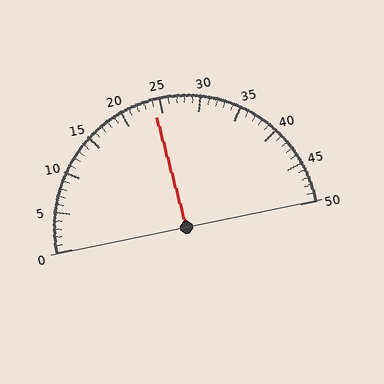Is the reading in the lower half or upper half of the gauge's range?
The reading is in the lower half of the range (0 to 50).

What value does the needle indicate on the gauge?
The needle indicates approximately 24.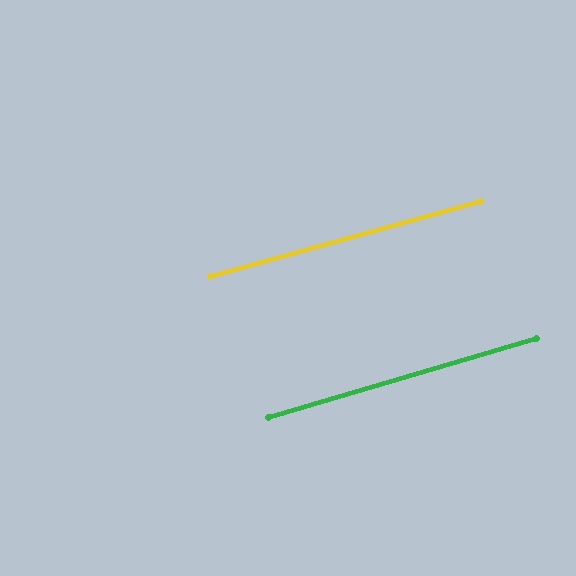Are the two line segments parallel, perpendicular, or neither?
Parallel — their directions differ by only 0.8°.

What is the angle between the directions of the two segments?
Approximately 1 degree.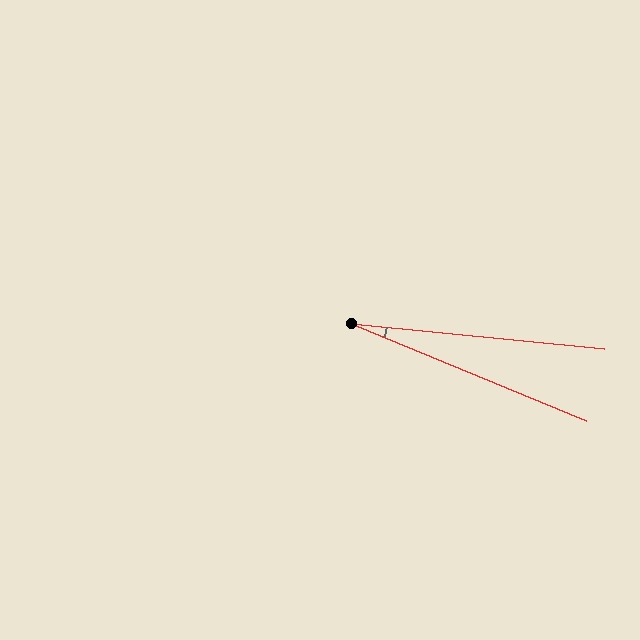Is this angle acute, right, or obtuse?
It is acute.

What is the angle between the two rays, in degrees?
Approximately 17 degrees.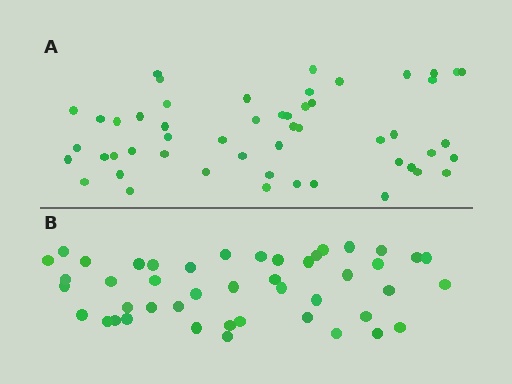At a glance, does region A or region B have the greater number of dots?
Region A (the top region) has more dots.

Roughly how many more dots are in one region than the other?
Region A has roughly 8 or so more dots than region B.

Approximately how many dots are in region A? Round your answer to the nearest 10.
About 50 dots. (The exact count is 52, which rounds to 50.)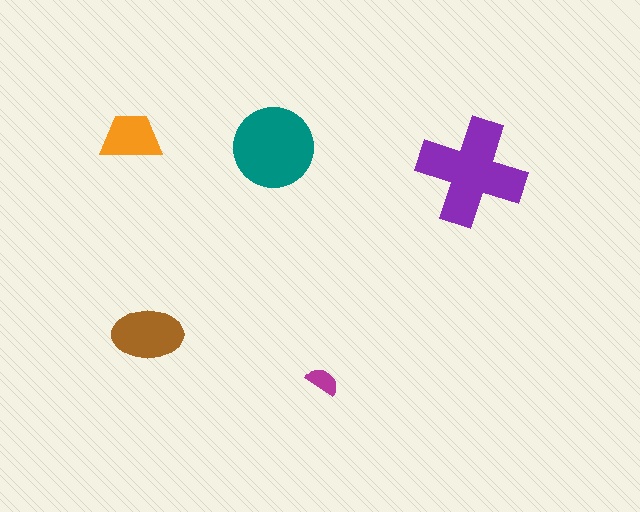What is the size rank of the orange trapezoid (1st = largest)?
4th.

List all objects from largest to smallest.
The purple cross, the teal circle, the brown ellipse, the orange trapezoid, the magenta semicircle.